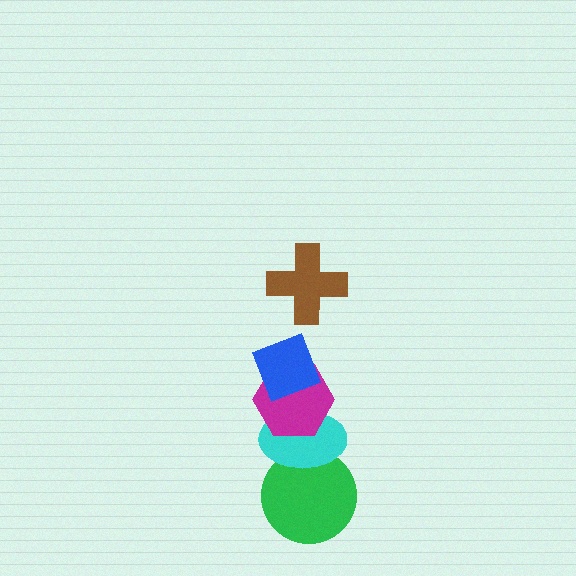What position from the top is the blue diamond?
The blue diamond is 2nd from the top.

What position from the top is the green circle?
The green circle is 5th from the top.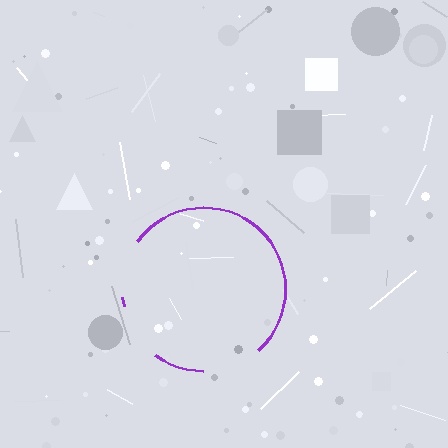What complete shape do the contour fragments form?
The contour fragments form a circle.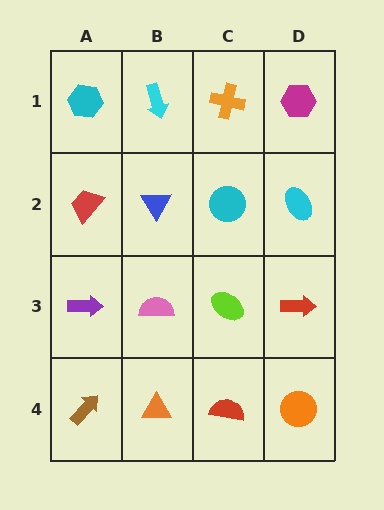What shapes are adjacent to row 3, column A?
A red trapezoid (row 2, column A), a brown arrow (row 4, column A), a pink semicircle (row 3, column B).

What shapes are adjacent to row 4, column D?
A red arrow (row 3, column D), a red semicircle (row 4, column C).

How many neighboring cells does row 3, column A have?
3.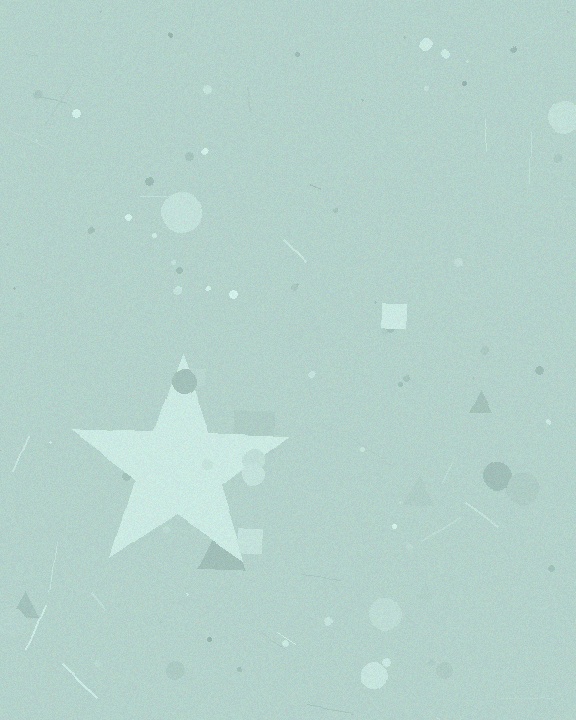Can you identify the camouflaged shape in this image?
The camouflaged shape is a star.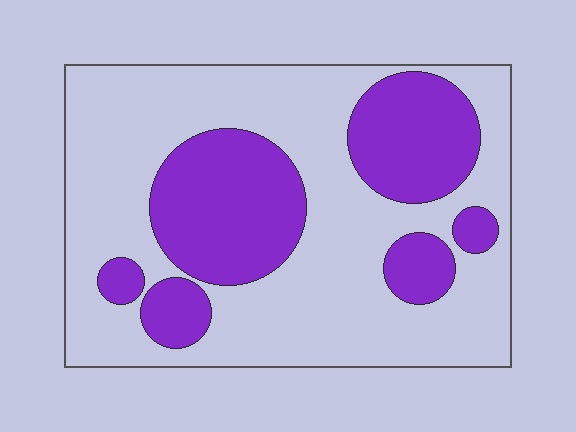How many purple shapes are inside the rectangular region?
6.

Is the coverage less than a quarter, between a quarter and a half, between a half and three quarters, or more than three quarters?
Between a quarter and a half.